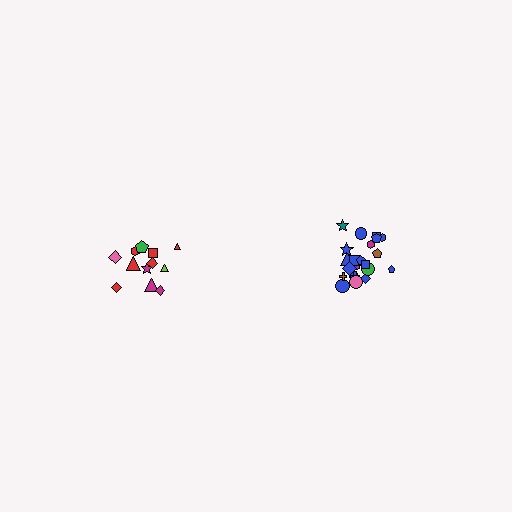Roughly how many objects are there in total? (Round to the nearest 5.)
Roughly 35 objects in total.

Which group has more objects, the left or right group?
The right group.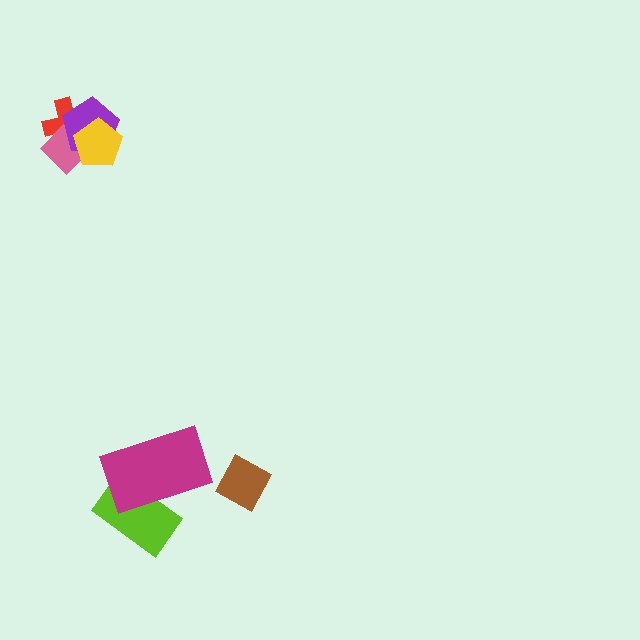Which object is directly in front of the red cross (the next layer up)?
The pink diamond is directly in front of the red cross.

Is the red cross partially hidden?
Yes, it is partially covered by another shape.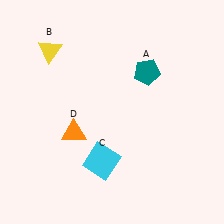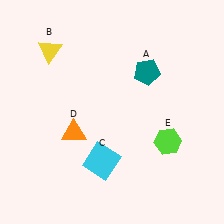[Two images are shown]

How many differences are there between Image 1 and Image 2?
There is 1 difference between the two images.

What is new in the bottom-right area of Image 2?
A lime hexagon (E) was added in the bottom-right area of Image 2.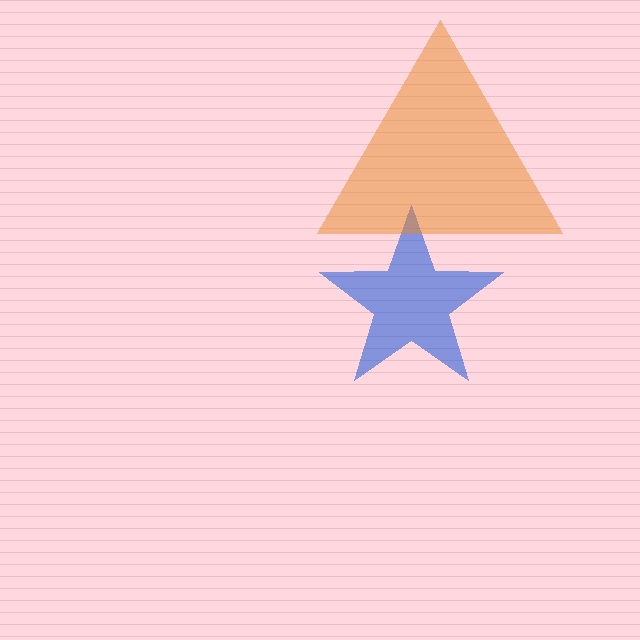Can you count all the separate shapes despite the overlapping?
Yes, there are 2 separate shapes.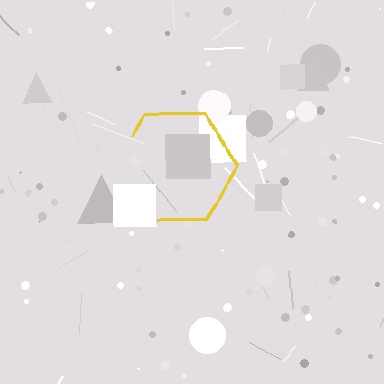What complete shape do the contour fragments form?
The contour fragments form a hexagon.